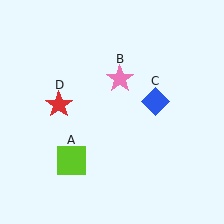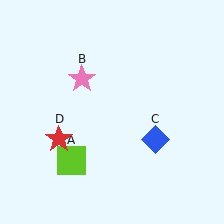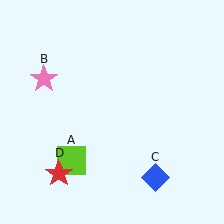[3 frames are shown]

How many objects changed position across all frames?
3 objects changed position: pink star (object B), blue diamond (object C), red star (object D).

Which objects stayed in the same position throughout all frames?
Lime square (object A) remained stationary.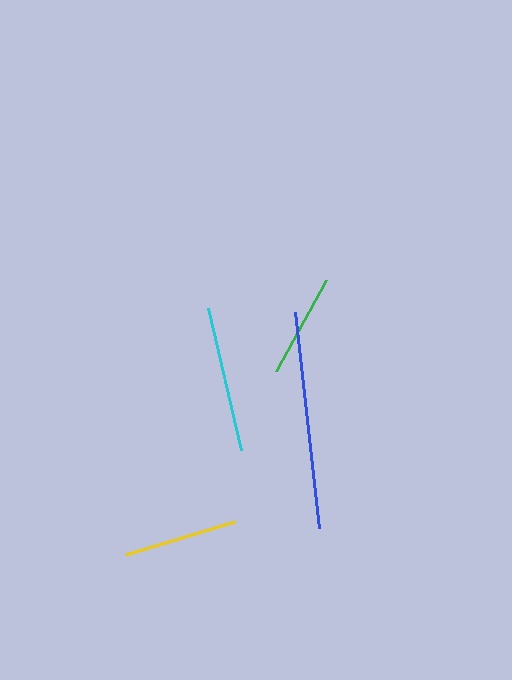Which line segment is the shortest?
The green line is the shortest at approximately 103 pixels.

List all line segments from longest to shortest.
From longest to shortest: blue, cyan, yellow, green.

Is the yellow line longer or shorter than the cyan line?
The cyan line is longer than the yellow line.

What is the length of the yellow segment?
The yellow segment is approximately 114 pixels long.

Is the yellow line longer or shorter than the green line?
The yellow line is longer than the green line.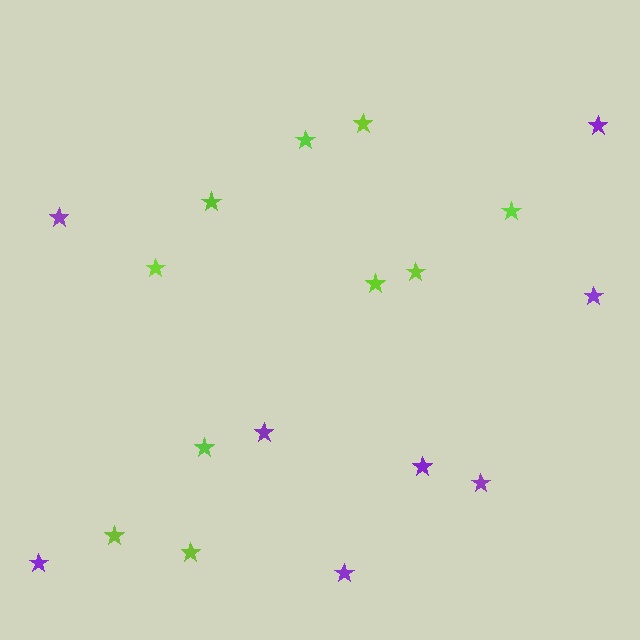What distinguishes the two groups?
There are 2 groups: one group of lime stars (10) and one group of purple stars (8).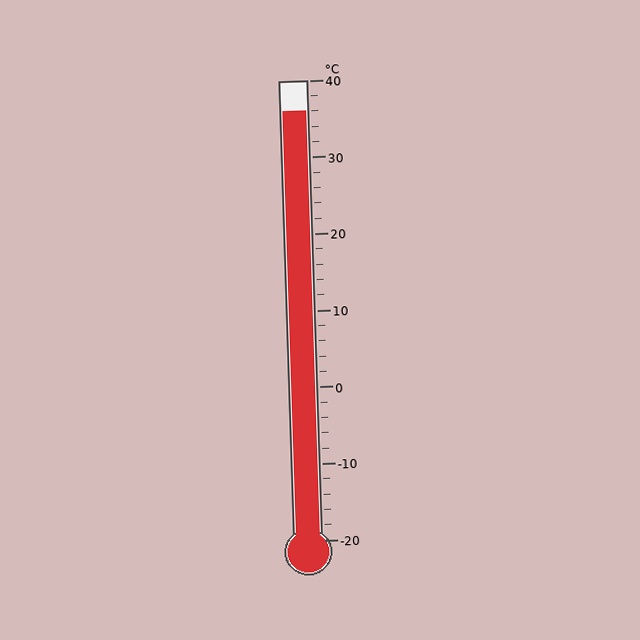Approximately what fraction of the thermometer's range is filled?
The thermometer is filled to approximately 95% of its range.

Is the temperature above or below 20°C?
The temperature is above 20°C.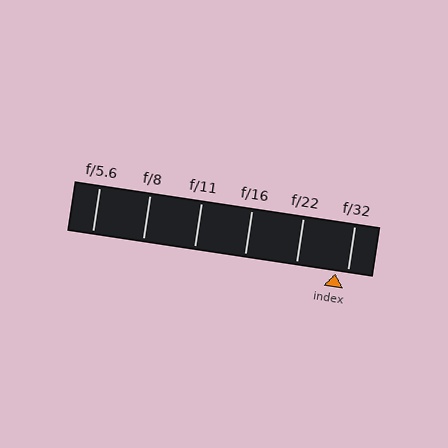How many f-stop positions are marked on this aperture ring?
There are 6 f-stop positions marked.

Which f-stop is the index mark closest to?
The index mark is closest to f/32.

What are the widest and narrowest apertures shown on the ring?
The widest aperture shown is f/5.6 and the narrowest is f/32.